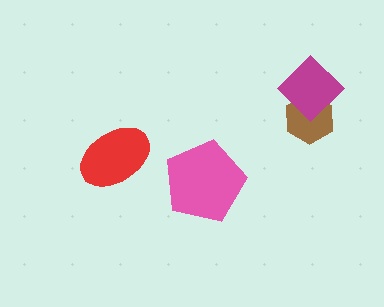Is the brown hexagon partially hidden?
Yes, it is partially covered by another shape.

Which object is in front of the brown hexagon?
The magenta diamond is in front of the brown hexagon.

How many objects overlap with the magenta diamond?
1 object overlaps with the magenta diamond.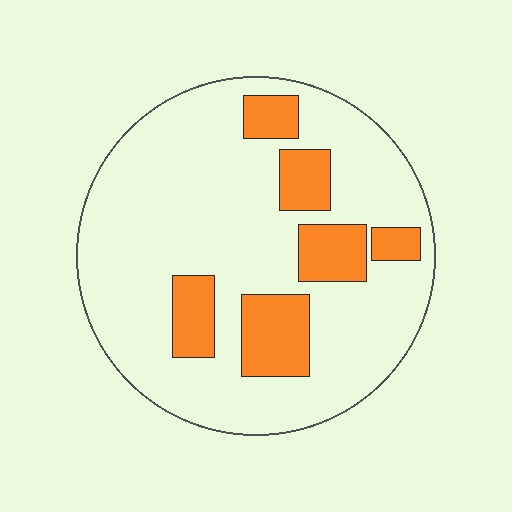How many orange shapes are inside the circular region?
6.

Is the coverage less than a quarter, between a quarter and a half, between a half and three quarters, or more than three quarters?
Less than a quarter.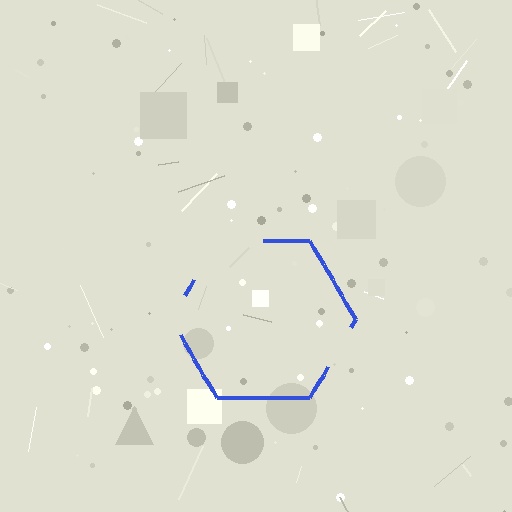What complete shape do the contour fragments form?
The contour fragments form a hexagon.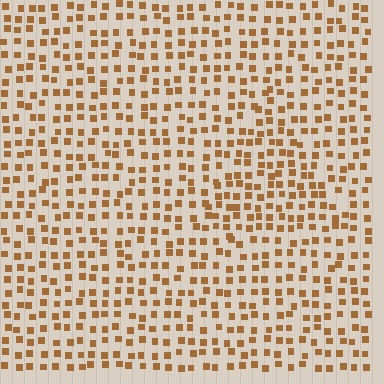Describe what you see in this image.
The image contains small brown elements arranged at two different densities. A triangle-shaped region is visible where the elements are more densely packed than the surrounding area.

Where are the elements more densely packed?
The elements are more densely packed inside the triangle boundary.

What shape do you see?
I see a triangle.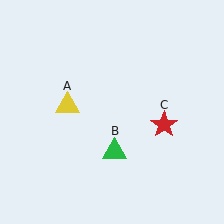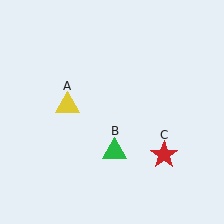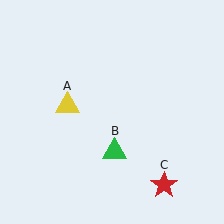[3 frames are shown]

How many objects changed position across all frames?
1 object changed position: red star (object C).